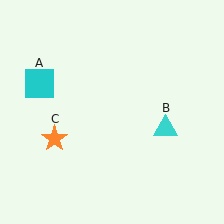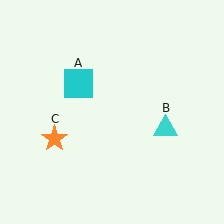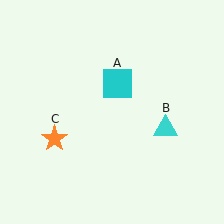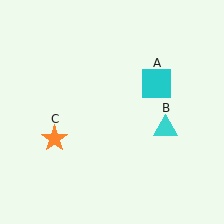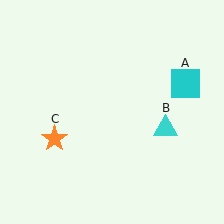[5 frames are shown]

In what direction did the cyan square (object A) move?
The cyan square (object A) moved right.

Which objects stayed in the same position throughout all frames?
Cyan triangle (object B) and orange star (object C) remained stationary.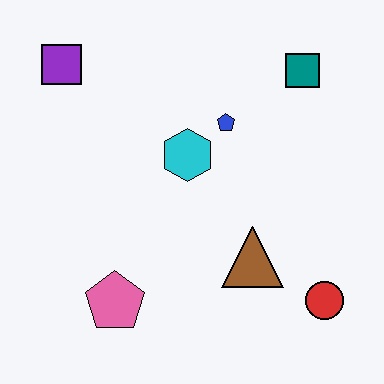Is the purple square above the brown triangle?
Yes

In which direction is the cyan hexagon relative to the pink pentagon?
The cyan hexagon is above the pink pentagon.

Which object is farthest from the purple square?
The red circle is farthest from the purple square.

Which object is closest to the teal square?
The blue pentagon is closest to the teal square.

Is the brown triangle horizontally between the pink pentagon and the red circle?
Yes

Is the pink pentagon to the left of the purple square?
No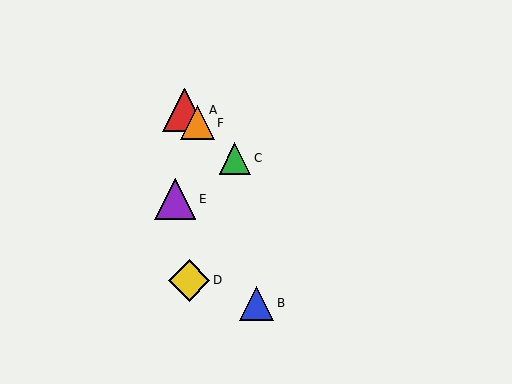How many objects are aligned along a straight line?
3 objects (A, C, F) are aligned along a straight line.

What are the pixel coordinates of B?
Object B is at (257, 303).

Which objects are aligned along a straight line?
Objects A, C, F are aligned along a straight line.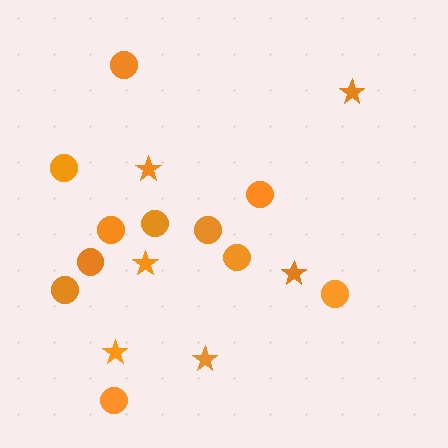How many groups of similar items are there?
There are 2 groups: one group of stars (6) and one group of circles (11).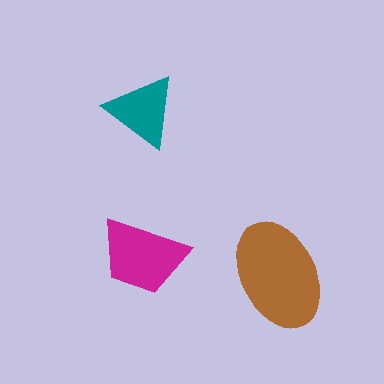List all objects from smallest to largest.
The teal triangle, the magenta trapezoid, the brown ellipse.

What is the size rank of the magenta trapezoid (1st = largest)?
2nd.